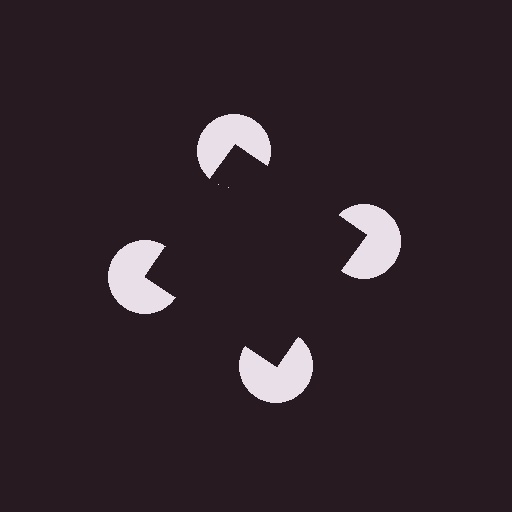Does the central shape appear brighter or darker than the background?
It typically appears slightly darker than the background, even though no actual brightness change is drawn.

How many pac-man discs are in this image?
There are 4 — one at each vertex of the illusory square.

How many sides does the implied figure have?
4 sides.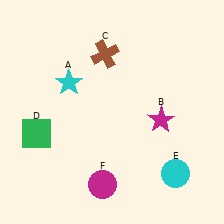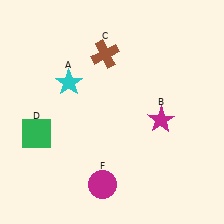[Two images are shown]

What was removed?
The cyan circle (E) was removed in Image 2.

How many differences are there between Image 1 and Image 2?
There is 1 difference between the two images.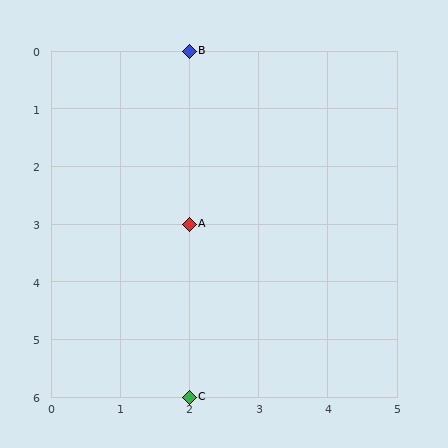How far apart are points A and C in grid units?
Points A and C are 3 rows apart.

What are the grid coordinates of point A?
Point A is at grid coordinates (2, 3).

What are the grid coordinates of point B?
Point B is at grid coordinates (2, 0).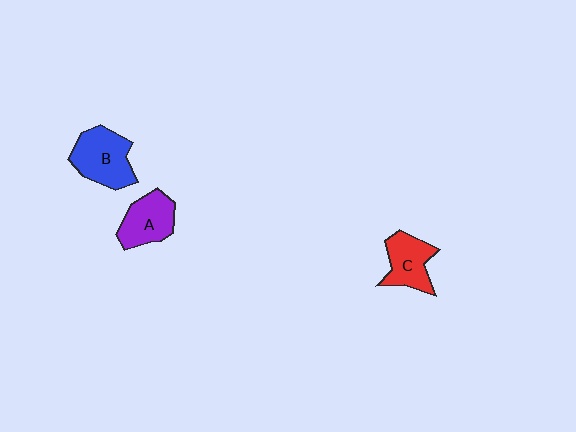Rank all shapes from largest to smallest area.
From largest to smallest: B (blue), A (purple), C (red).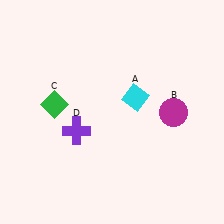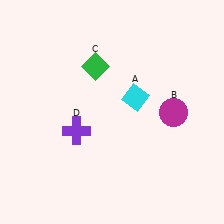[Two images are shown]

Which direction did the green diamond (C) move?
The green diamond (C) moved right.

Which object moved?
The green diamond (C) moved right.